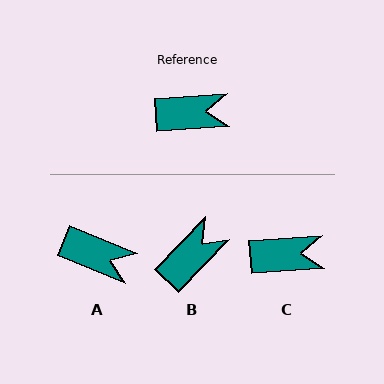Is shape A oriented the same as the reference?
No, it is off by about 27 degrees.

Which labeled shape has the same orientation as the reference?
C.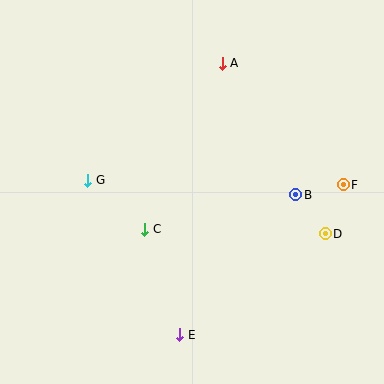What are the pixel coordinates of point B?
Point B is at (296, 195).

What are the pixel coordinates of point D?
Point D is at (325, 234).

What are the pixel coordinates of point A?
Point A is at (222, 63).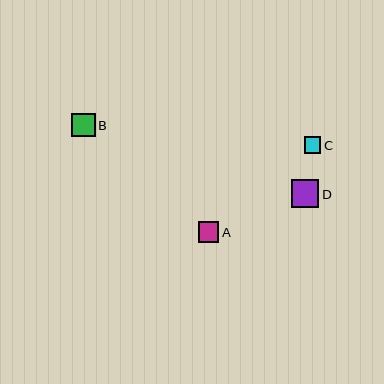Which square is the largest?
Square D is the largest with a size of approximately 27 pixels.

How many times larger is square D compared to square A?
Square D is approximately 1.3 times the size of square A.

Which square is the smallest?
Square C is the smallest with a size of approximately 17 pixels.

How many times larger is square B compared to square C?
Square B is approximately 1.4 times the size of square C.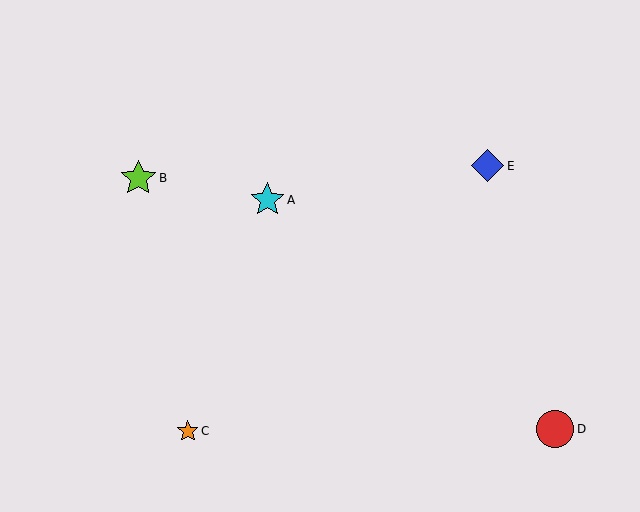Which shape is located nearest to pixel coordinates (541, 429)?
The red circle (labeled D) at (555, 429) is nearest to that location.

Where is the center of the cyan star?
The center of the cyan star is at (267, 200).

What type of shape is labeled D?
Shape D is a red circle.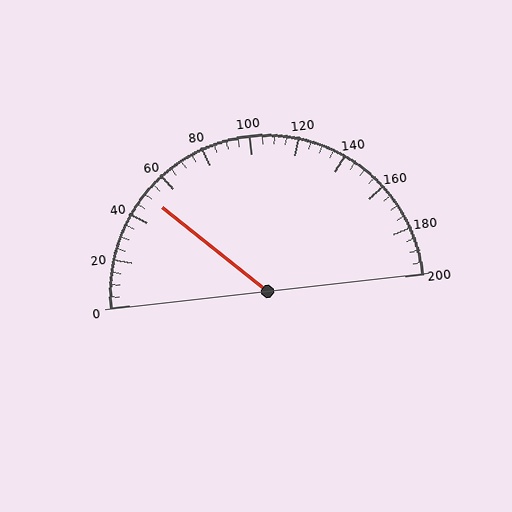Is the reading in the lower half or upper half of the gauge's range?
The reading is in the lower half of the range (0 to 200).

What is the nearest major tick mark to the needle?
The nearest major tick mark is 40.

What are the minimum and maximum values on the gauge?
The gauge ranges from 0 to 200.